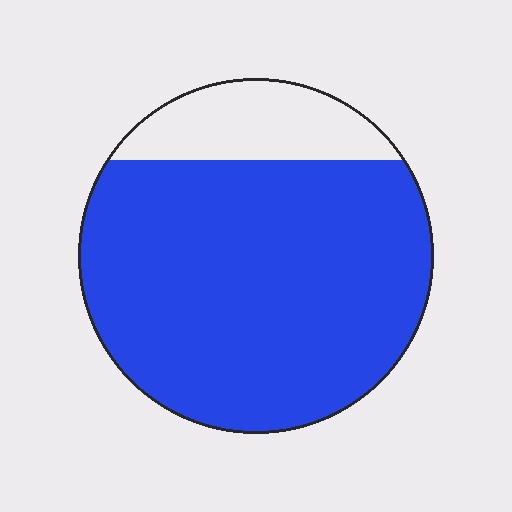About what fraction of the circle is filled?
About five sixths (5/6).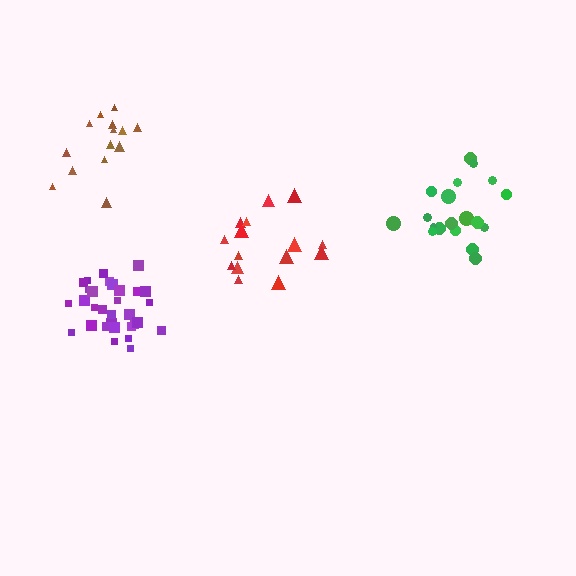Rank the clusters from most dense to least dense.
purple, green, brown, red.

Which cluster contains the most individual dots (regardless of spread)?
Purple (32).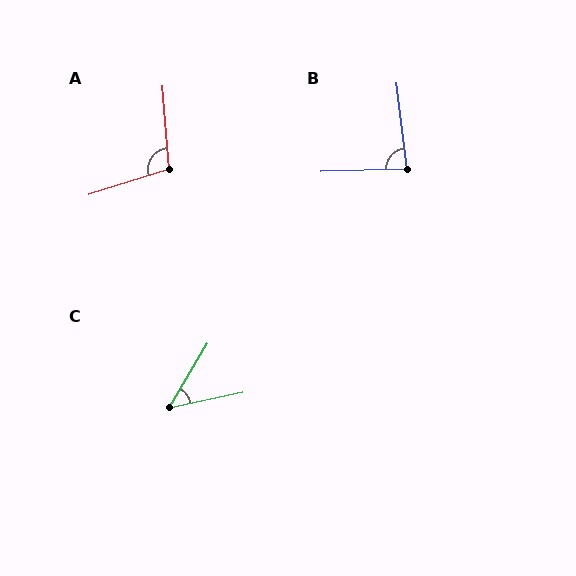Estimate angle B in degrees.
Approximately 85 degrees.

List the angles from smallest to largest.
C (47°), B (85°), A (103°).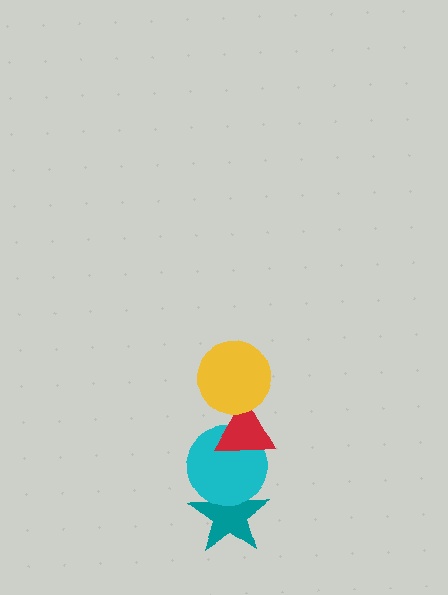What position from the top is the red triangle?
The red triangle is 2nd from the top.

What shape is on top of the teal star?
The cyan circle is on top of the teal star.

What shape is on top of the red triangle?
The yellow circle is on top of the red triangle.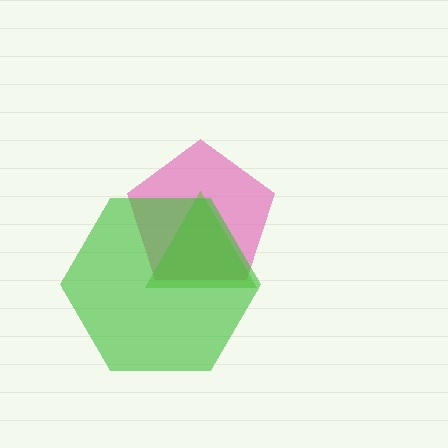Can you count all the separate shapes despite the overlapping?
Yes, there are 3 separate shapes.